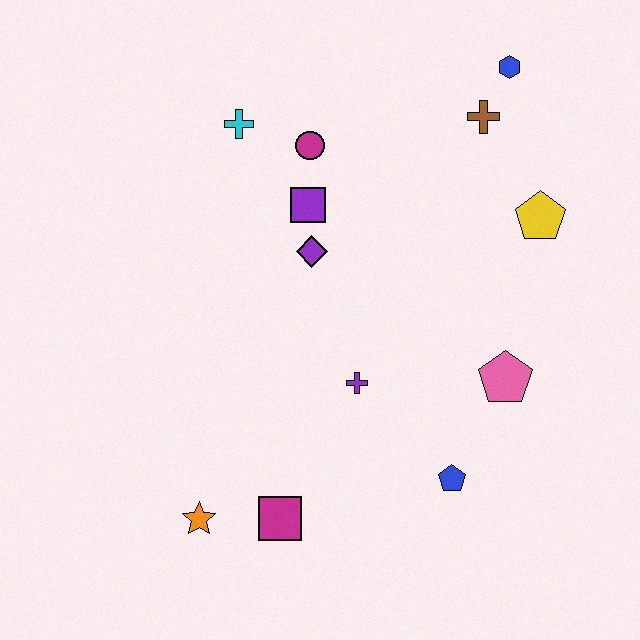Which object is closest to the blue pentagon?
The pink pentagon is closest to the blue pentagon.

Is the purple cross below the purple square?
Yes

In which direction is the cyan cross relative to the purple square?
The cyan cross is above the purple square.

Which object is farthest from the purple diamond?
The orange star is farthest from the purple diamond.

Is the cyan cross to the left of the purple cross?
Yes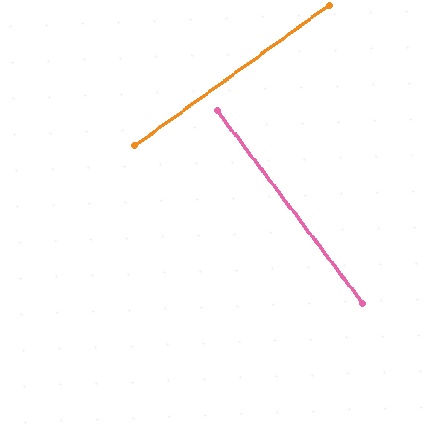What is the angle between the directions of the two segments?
Approximately 89 degrees.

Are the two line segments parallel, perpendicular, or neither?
Perpendicular — they meet at approximately 89°.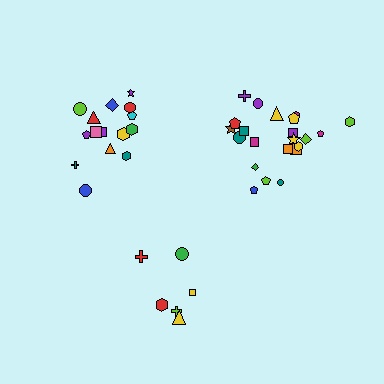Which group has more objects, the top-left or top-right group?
The top-right group.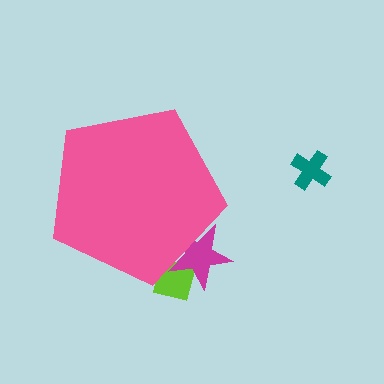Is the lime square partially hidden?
Yes, the lime square is partially hidden behind the pink pentagon.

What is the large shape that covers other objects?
A pink pentagon.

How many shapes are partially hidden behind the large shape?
2 shapes are partially hidden.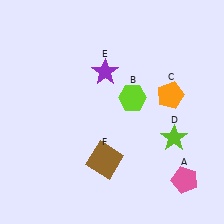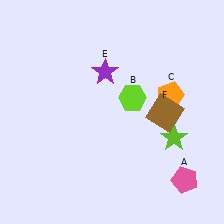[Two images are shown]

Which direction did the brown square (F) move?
The brown square (F) moved right.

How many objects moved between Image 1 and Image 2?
1 object moved between the two images.